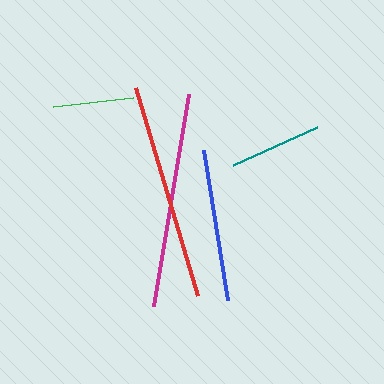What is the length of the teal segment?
The teal segment is approximately 92 pixels long.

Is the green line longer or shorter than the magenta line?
The magenta line is longer than the green line.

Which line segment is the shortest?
The green line is the shortest at approximately 81 pixels.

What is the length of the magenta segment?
The magenta segment is approximately 215 pixels long.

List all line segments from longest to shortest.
From longest to shortest: red, magenta, blue, teal, green.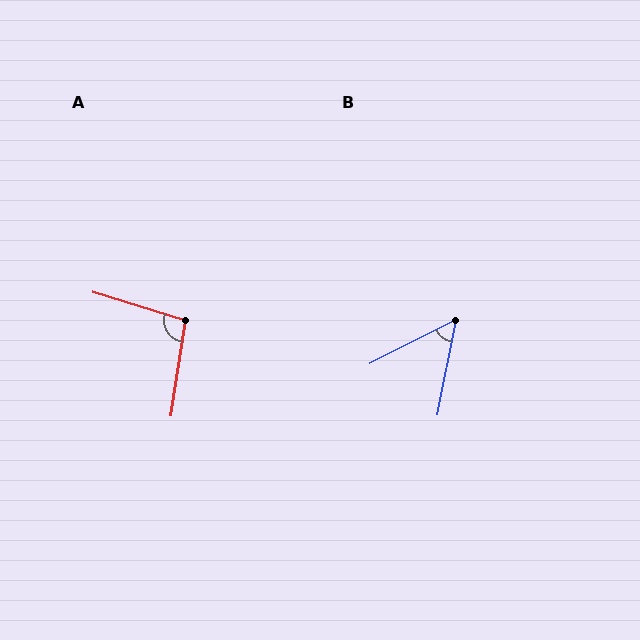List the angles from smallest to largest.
B (52°), A (98°).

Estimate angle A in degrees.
Approximately 98 degrees.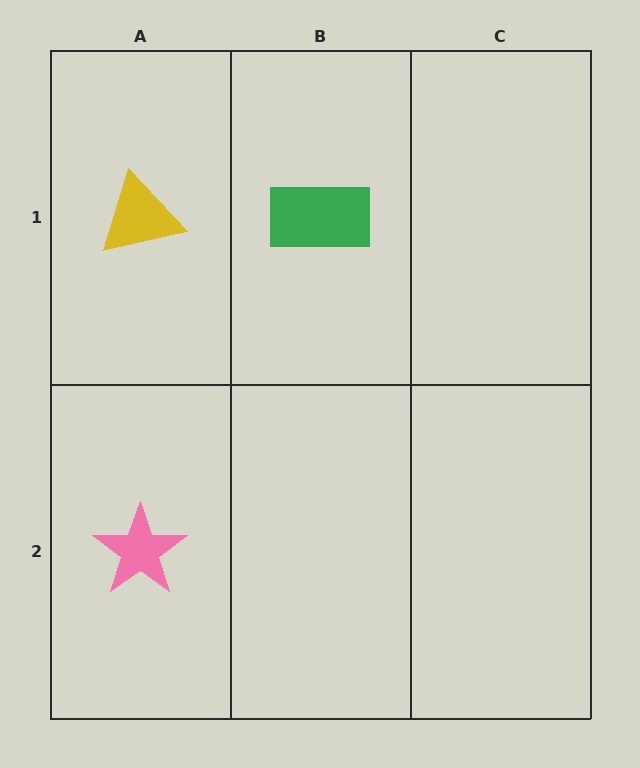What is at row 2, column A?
A pink star.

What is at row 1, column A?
A yellow triangle.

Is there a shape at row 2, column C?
No, that cell is empty.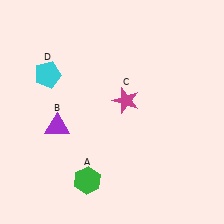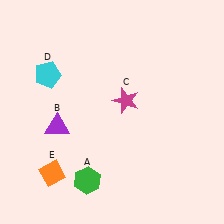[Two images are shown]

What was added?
An orange diamond (E) was added in Image 2.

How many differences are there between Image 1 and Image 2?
There is 1 difference between the two images.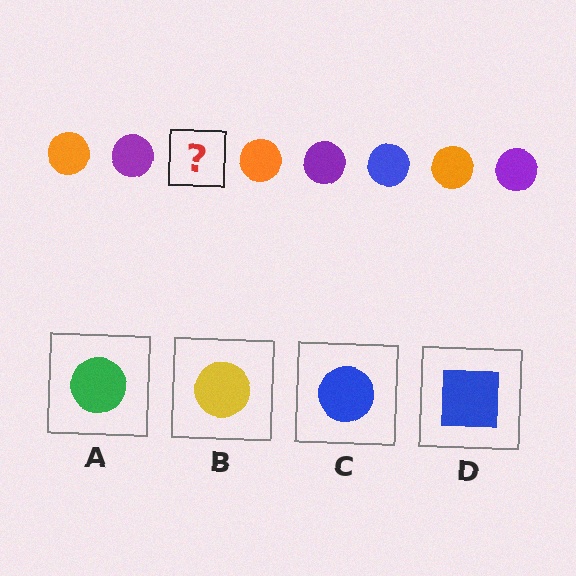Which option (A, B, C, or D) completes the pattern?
C.